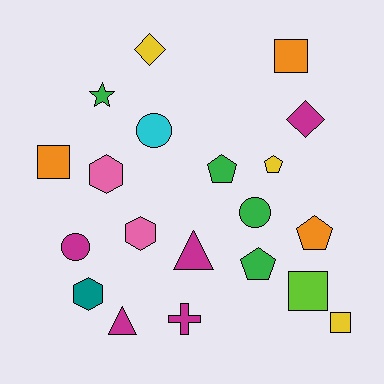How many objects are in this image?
There are 20 objects.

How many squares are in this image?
There are 4 squares.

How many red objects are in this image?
There are no red objects.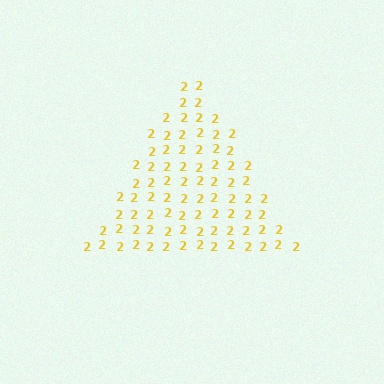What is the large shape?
The large shape is a triangle.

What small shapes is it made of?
It is made of small digit 2's.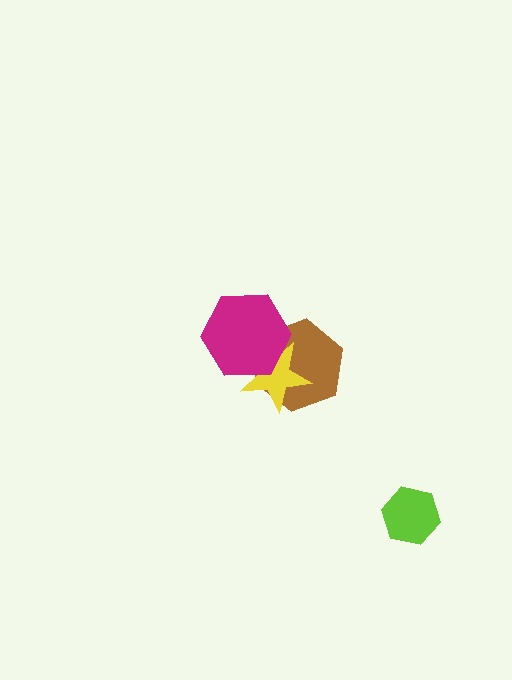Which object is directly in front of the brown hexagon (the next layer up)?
The yellow star is directly in front of the brown hexagon.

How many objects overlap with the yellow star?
2 objects overlap with the yellow star.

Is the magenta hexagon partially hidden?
No, no other shape covers it.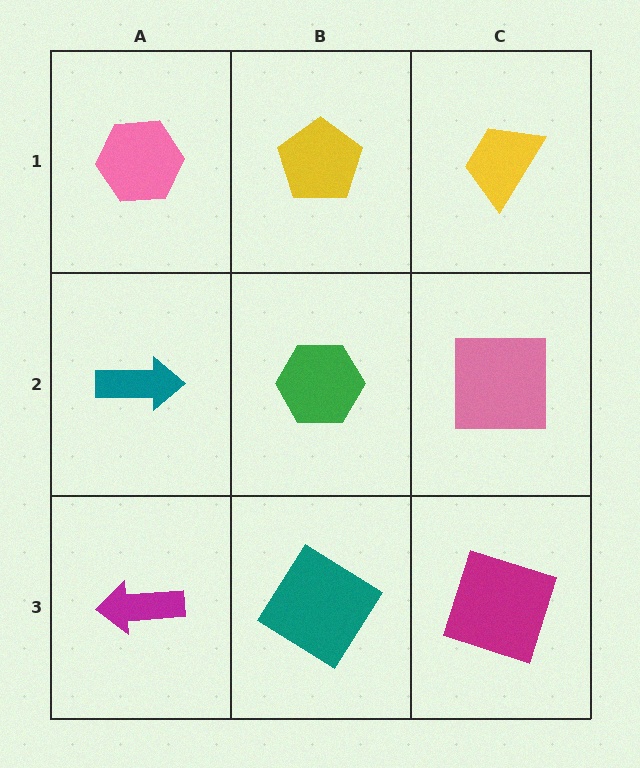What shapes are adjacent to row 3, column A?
A teal arrow (row 2, column A), a teal diamond (row 3, column B).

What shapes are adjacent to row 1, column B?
A green hexagon (row 2, column B), a pink hexagon (row 1, column A), a yellow trapezoid (row 1, column C).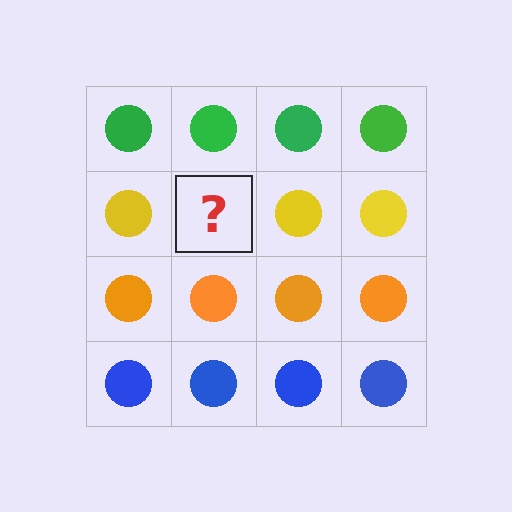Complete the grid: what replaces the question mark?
The question mark should be replaced with a yellow circle.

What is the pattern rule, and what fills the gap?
The rule is that each row has a consistent color. The gap should be filled with a yellow circle.